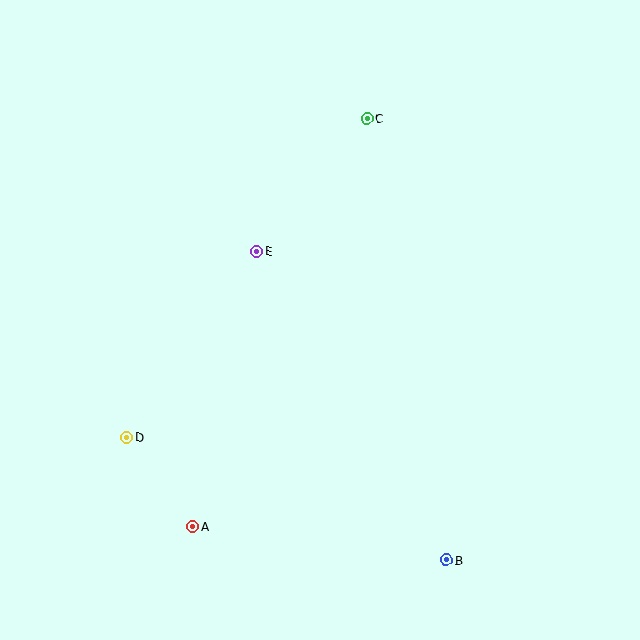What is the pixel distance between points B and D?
The distance between B and D is 342 pixels.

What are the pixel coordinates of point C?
Point C is at (367, 118).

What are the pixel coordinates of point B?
Point B is at (446, 560).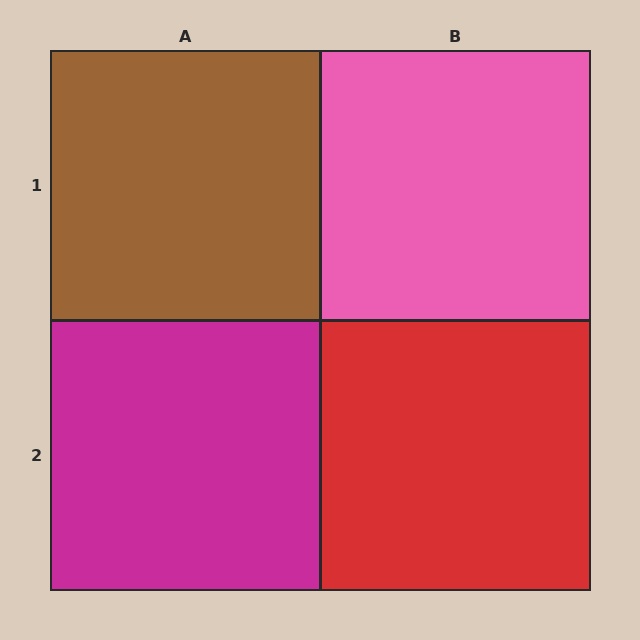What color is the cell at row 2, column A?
Magenta.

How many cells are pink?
1 cell is pink.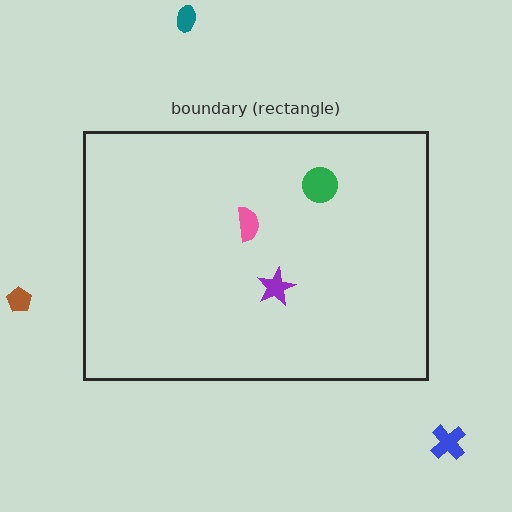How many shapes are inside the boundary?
3 inside, 3 outside.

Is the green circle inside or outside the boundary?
Inside.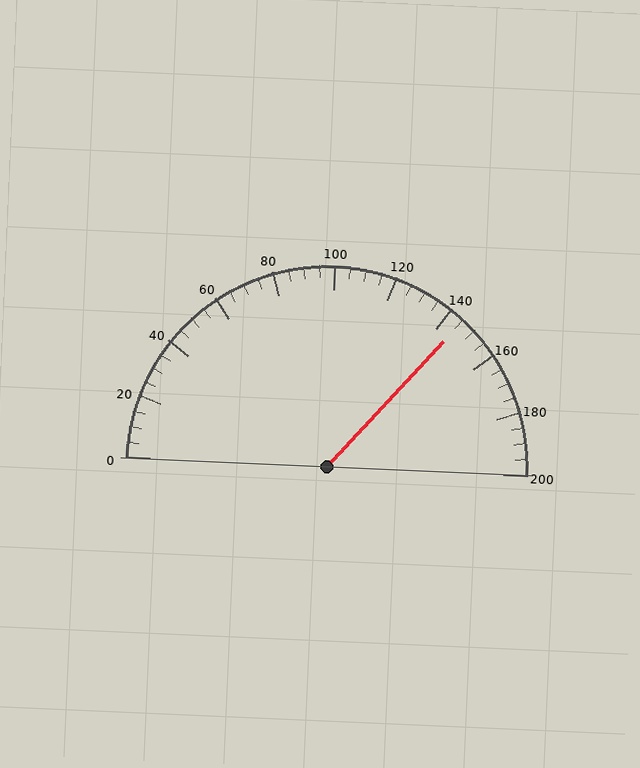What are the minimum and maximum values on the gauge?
The gauge ranges from 0 to 200.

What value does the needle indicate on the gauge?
The needle indicates approximately 145.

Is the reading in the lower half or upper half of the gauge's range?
The reading is in the upper half of the range (0 to 200).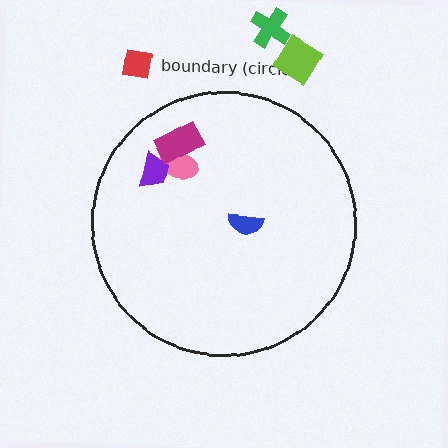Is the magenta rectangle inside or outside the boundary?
Inside.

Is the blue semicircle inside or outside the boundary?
Inside.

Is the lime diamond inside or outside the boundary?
Outside.